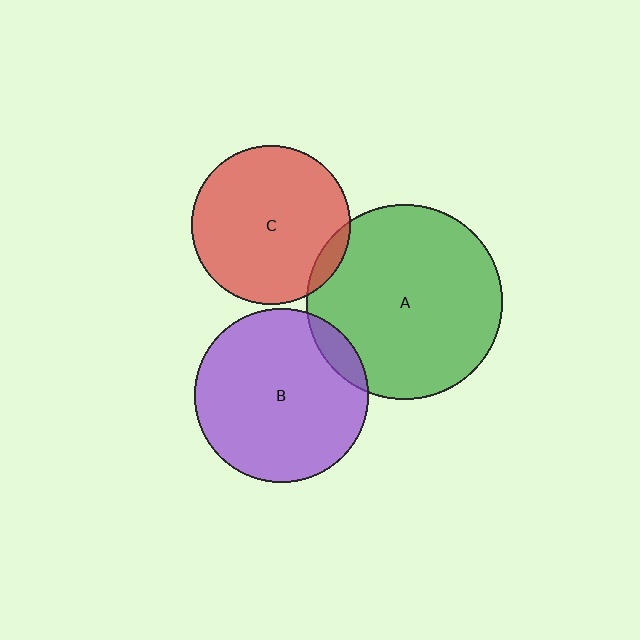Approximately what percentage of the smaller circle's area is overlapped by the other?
Approximately 5%.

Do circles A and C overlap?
Yes.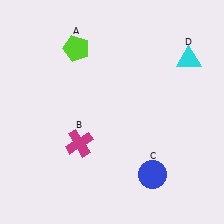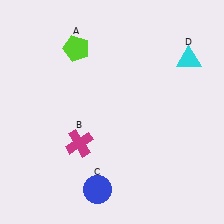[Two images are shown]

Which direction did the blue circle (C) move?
The blue circle (C) moved left.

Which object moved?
The blue circle (C) moved left.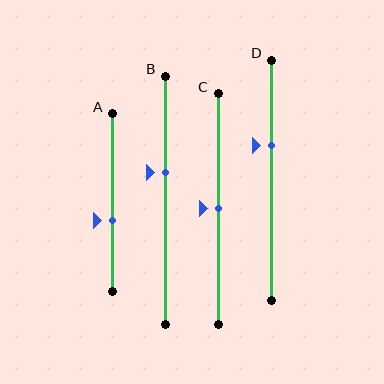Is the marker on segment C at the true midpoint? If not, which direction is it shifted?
Yes, the marker on segment C is at the true midpoint.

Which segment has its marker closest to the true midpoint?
Segment C has its marker closest to the true midpoint.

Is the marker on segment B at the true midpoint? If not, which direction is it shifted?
No, the marker on segment B is shifted upward by about 11% of the segment length.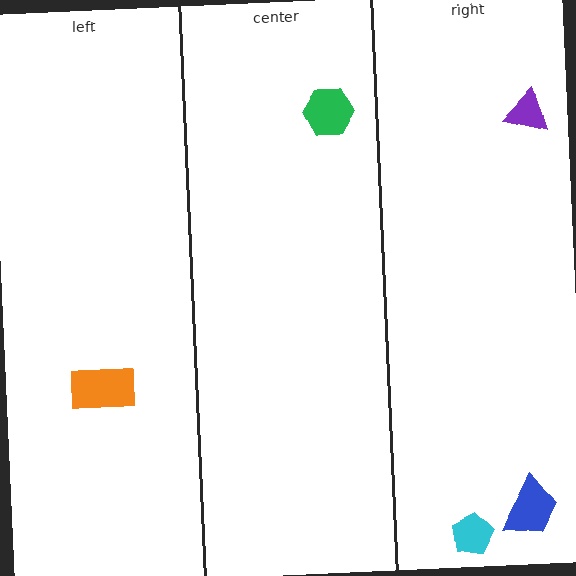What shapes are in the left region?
The orange rectangle.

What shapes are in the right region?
The blue trapezoid, the purple triangle, the cyan pentagon.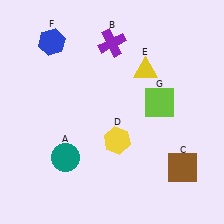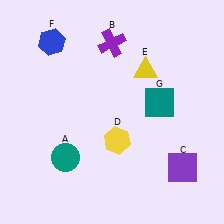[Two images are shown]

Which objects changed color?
C changed from brown to purple. G changed from lime to teal.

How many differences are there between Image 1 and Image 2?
There are 2 differences between the two images.